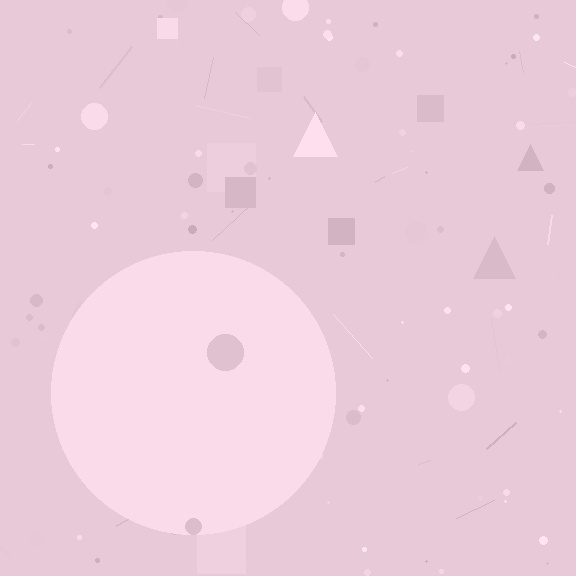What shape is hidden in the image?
A circle is hidden in the image.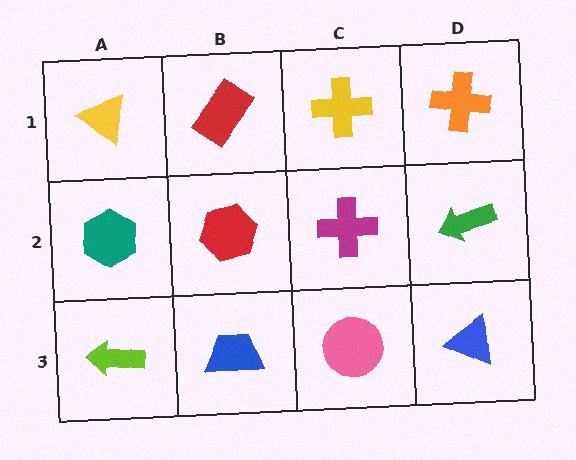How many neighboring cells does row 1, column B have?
3.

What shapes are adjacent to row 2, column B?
A red rectangle (row 1, column B), a blue trapezoid (row 3, column B), a teal hexagon (row 2, column A), a magenta cross (row 2, column C).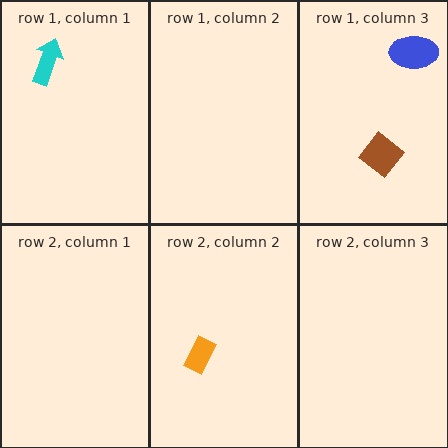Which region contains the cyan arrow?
The row 1, column 1 region.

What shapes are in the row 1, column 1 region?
The cyan arrow.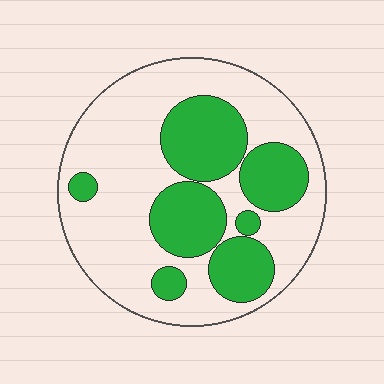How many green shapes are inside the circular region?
7.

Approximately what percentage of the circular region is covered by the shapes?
Approximately 35%.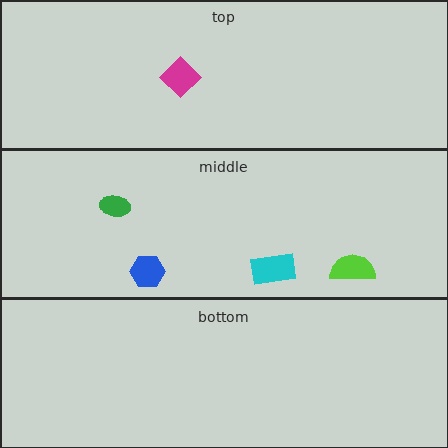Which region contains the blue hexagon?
The middle region.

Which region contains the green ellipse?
The middle region.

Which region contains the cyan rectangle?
The middle region.